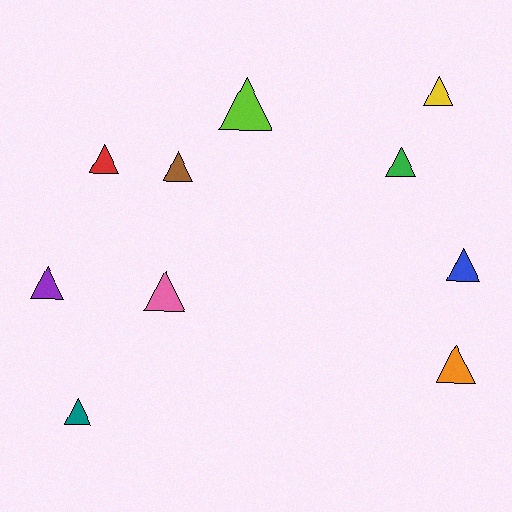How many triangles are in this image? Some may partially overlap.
There are 10 triangles.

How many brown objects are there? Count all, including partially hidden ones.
There is 1 brown object.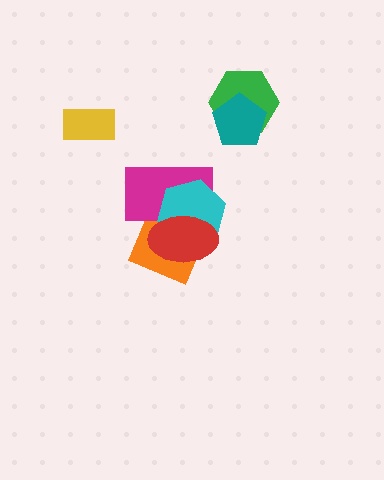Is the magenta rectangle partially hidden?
Yes, it is partially covered by another shape.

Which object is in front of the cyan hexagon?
The red ellipse is in front of the cyan hexagon.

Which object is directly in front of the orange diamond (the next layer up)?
The magenta rectangle is directly in front of the orange diamond.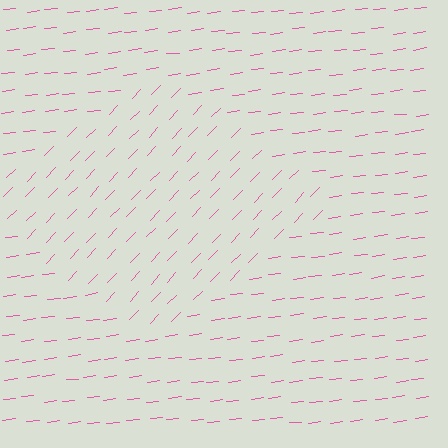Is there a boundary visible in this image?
Yes, there is a texture boundary formed by a change in line orientation.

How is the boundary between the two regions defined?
The boundary is defined purely by a change in line orientation (approximately 39 degrees difference). All lines are the same color and thickness.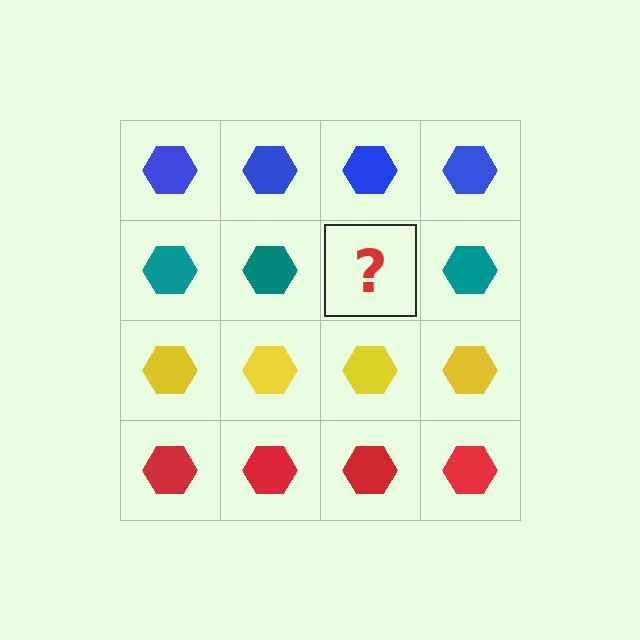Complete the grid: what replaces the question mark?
The question mark should be replaced with a teal hexagon.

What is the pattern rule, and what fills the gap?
The rule is that each row has a consistent color. The gap should be filled with a teal hexagon.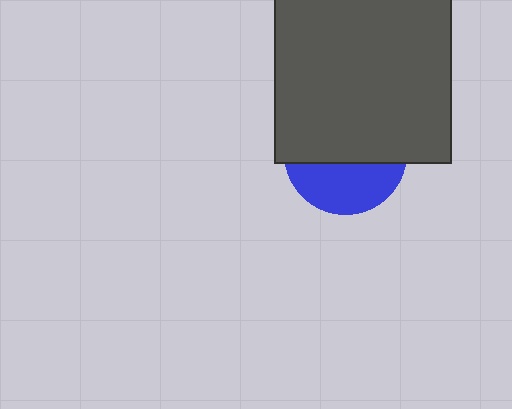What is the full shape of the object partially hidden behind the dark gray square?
The partially hidden object is a blue circle.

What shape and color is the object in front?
The object in front is a dark gray square.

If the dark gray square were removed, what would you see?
You would see the complete blue circle.